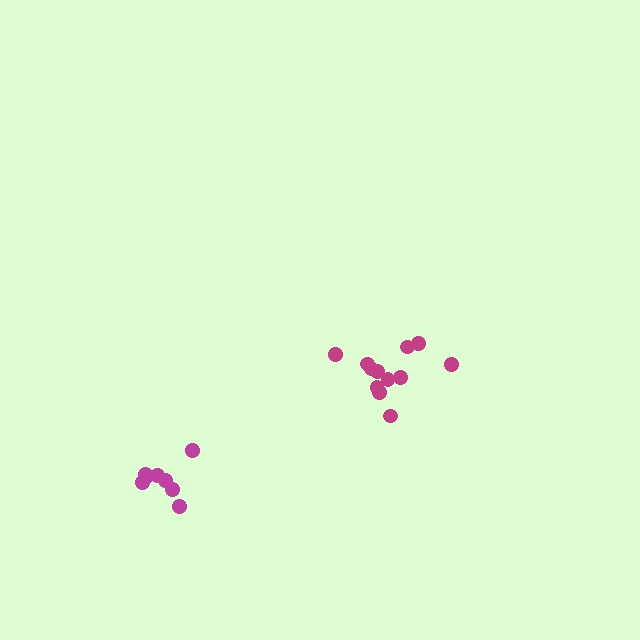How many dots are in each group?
Group 1: 8 dots, Group 2: 12 dots (20 total).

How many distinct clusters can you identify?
There are 2 distinct clusters.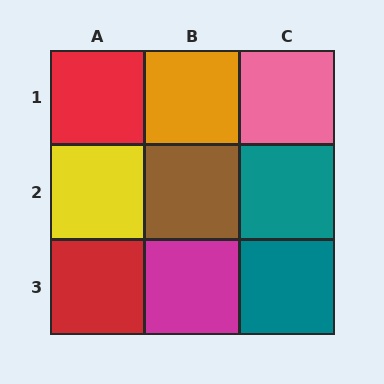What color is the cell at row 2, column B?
Brown.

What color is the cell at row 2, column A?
Yellow.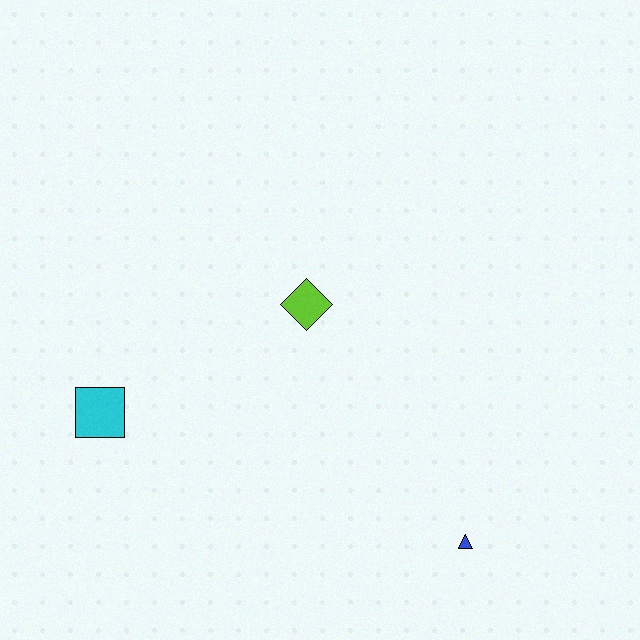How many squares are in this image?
There is 1 square.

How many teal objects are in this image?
There are no teal objects.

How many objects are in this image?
There are 3 objects.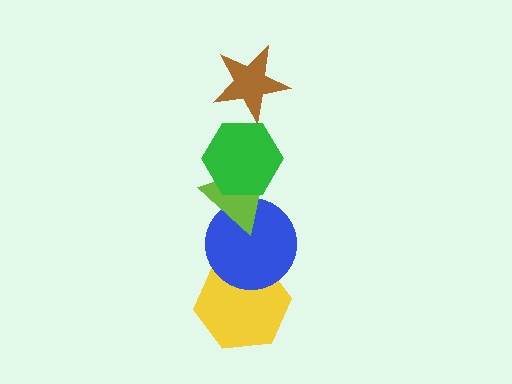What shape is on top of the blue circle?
The lime triangle is on top of the blue circle.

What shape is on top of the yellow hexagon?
The blue circle is on top of the yellow hexagon.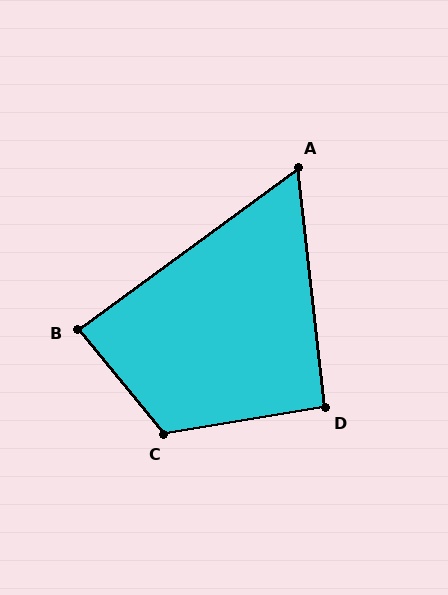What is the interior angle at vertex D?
Approximately 93 degrees (approximately right).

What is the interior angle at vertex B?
Approximately 87 degrees (approximately right).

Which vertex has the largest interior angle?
C, at approximately 120 degrees.